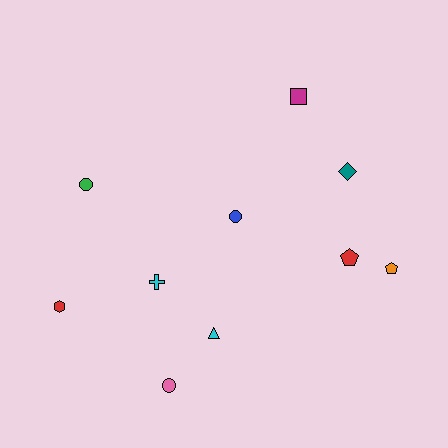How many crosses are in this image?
There is 1 cross.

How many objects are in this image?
There are 10 objects.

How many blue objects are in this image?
There is 1 blue object.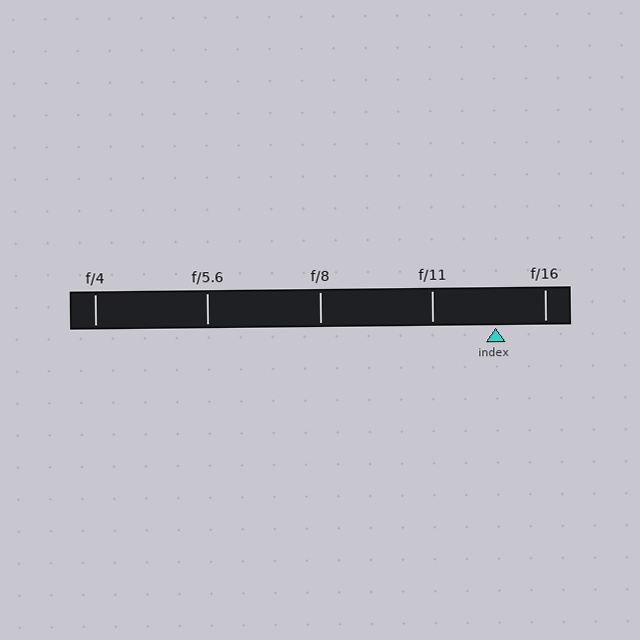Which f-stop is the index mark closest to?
The index mark is closest to f/16.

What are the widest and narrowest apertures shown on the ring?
The widest aperture shown is f/4 and the narrowest is f/16.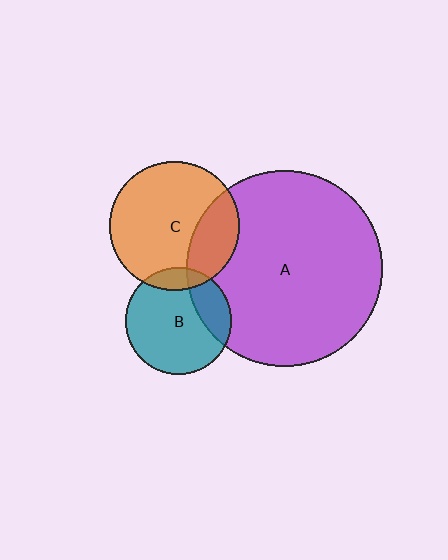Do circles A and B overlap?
Yes.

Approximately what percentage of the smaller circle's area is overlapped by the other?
Approximately 20%.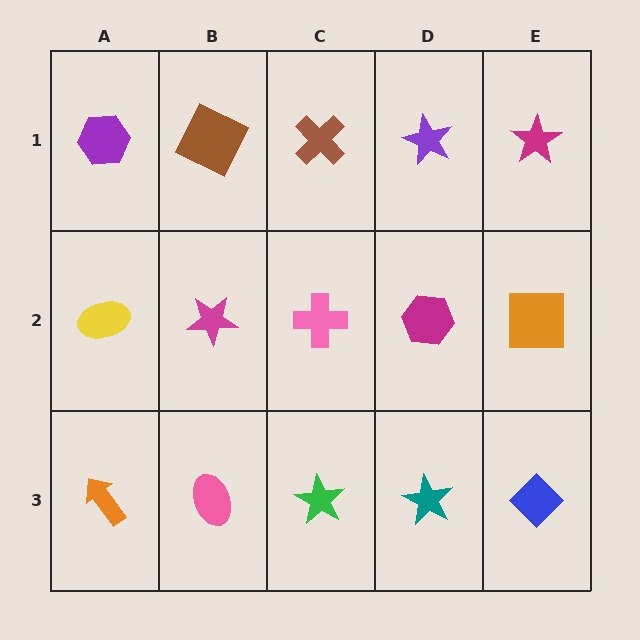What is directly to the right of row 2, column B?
A pink cross.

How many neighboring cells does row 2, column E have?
3.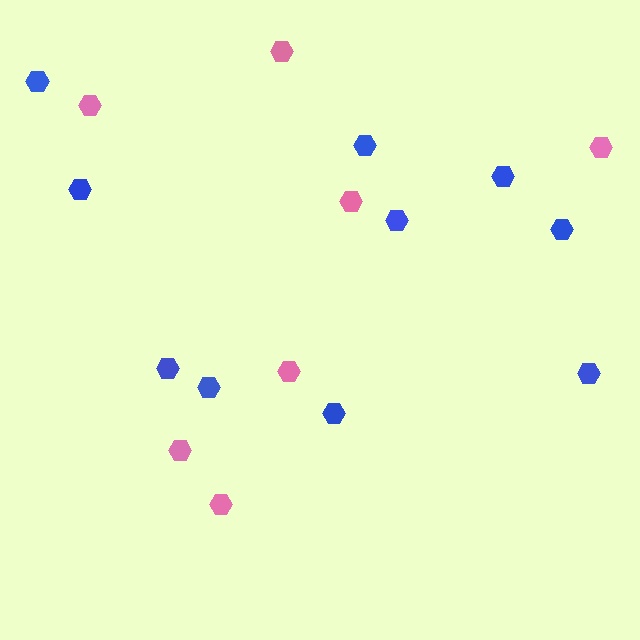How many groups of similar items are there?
There are 2 groups: one group of pink hexagons (7) and one group of blue hexagons (10).